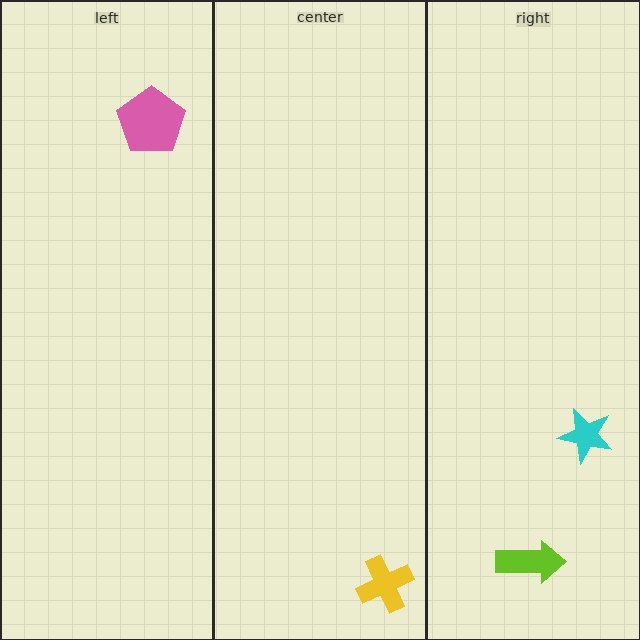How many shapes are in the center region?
1.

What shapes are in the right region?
The cyan star, the lime arrow.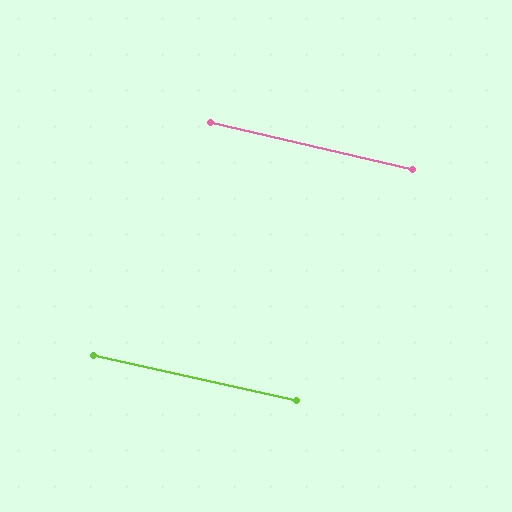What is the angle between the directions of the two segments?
Approximately 1 degree.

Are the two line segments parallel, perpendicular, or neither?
Parallel — their directions differ by only 0.7°.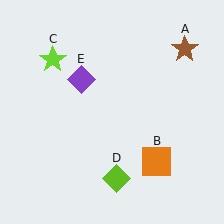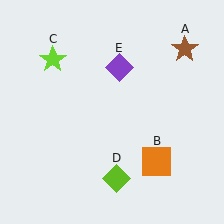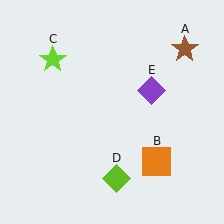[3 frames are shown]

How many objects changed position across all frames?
1 object changed position: purple diamond (object E).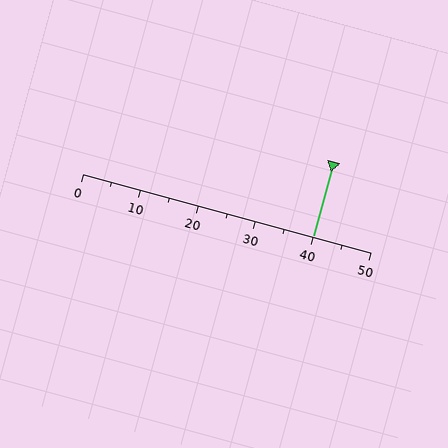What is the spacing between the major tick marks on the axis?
The major ticks are spaced 10 apart.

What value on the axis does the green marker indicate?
The marker indicates approximately 40.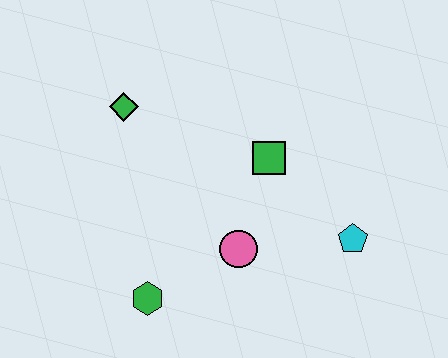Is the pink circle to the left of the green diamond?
No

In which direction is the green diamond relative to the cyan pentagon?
The green diamond is to the left of the cyan pentagon.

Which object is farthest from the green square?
The green hexagon is farthest from the green square.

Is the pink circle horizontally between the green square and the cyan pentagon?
No